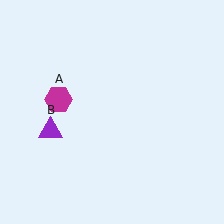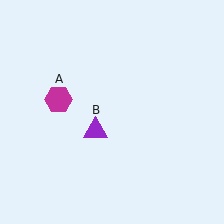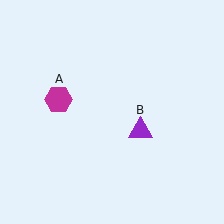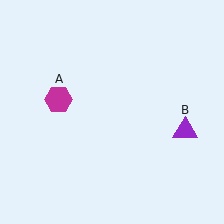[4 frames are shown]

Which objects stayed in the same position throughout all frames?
Magenta hexagon (object A) remained stationary.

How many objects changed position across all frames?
1 object changed position: purple triangle (object B).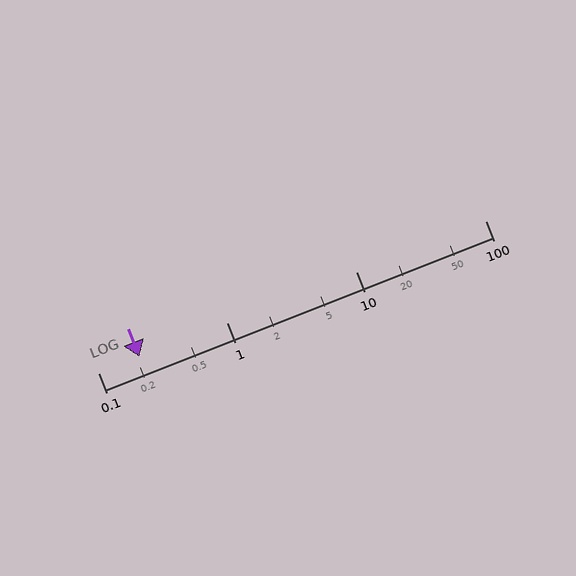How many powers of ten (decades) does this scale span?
The scale spans 3 decades, from 0.1 to 100.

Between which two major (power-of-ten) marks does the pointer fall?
The pointer is between 0.1 and 1.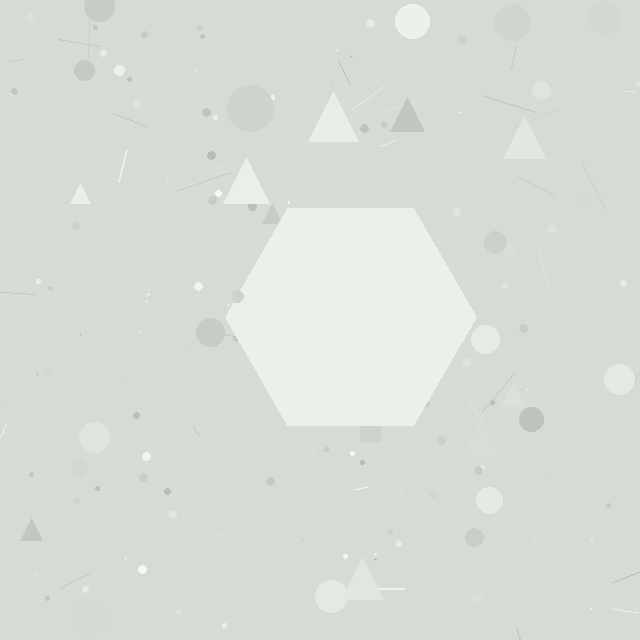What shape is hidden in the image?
A hexagon is hidden in the image.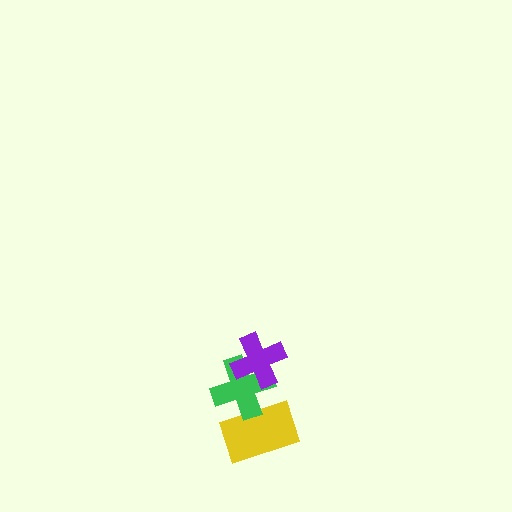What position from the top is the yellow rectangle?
The yellow rectangle is 3rd from the top.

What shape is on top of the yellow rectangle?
The green cross is on top of the yellow rectangle.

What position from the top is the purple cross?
The purple cross is 1st from the top.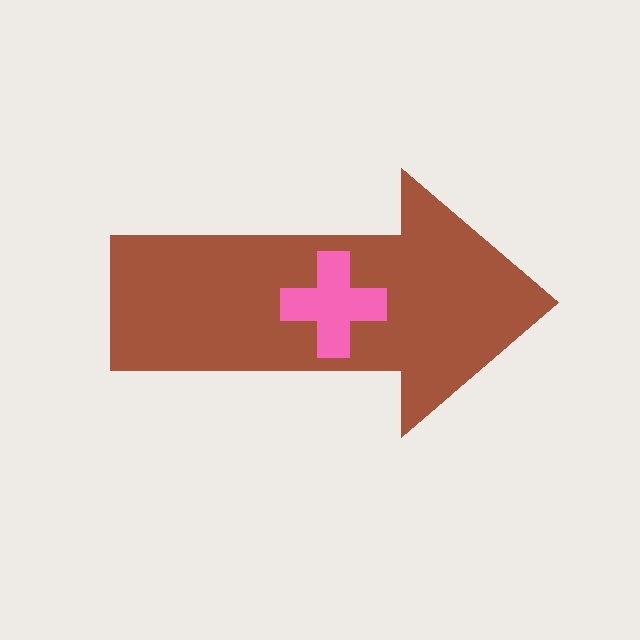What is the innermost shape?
The pink cross.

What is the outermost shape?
The brown arrow.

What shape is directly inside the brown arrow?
The pink cross.